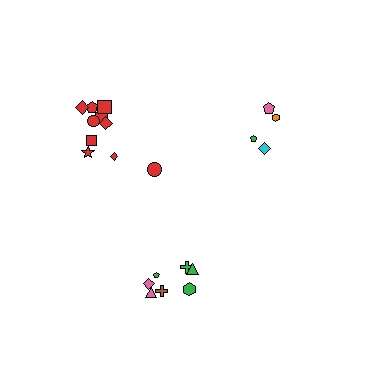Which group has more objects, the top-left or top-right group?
The top-left group.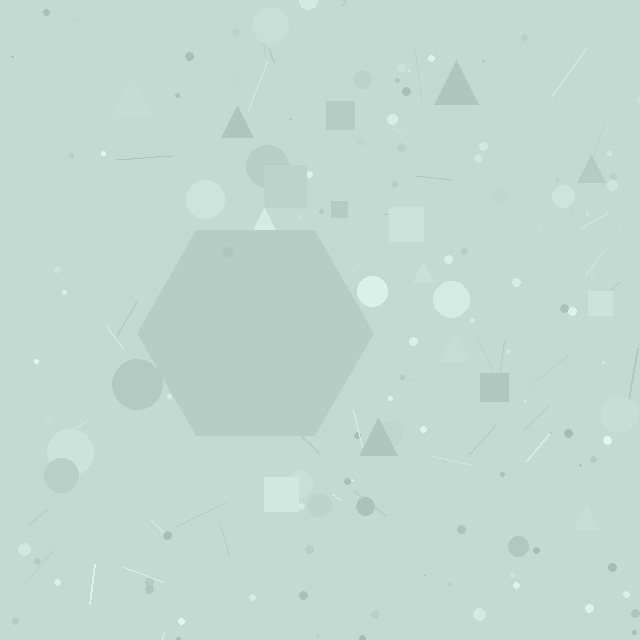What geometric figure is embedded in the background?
A hexagon is embedded in the background.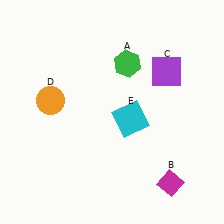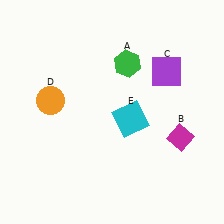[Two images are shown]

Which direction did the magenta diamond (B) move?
The magenta diamond (B) moved up.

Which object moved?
The magenta diamond (B) moved up.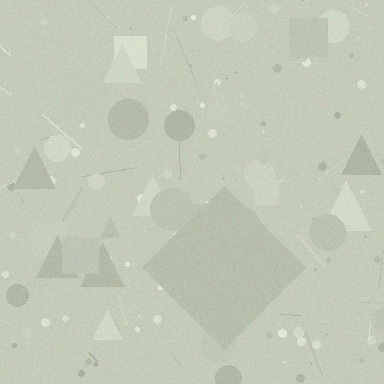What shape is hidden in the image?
A diamond is hidden in the image.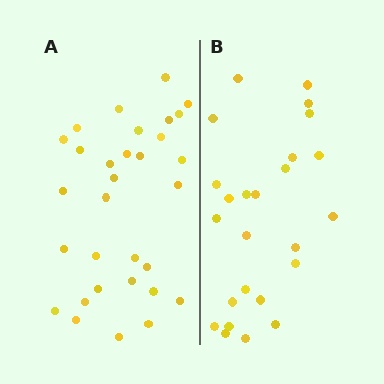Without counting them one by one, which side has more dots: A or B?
Region A (the left region) has more dots.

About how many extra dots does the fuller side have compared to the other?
Region A has about 6 more dots than region B.